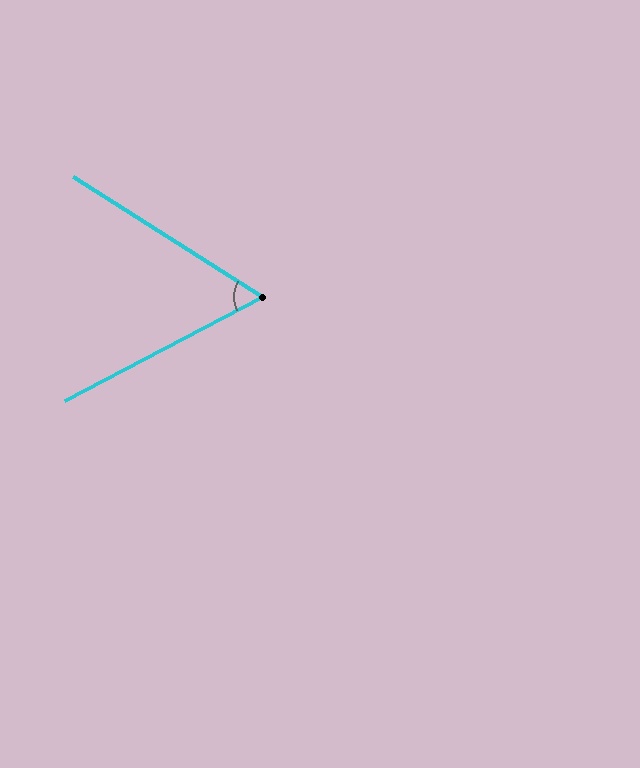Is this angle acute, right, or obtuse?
It is acute.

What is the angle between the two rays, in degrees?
Approximately 60 degrees.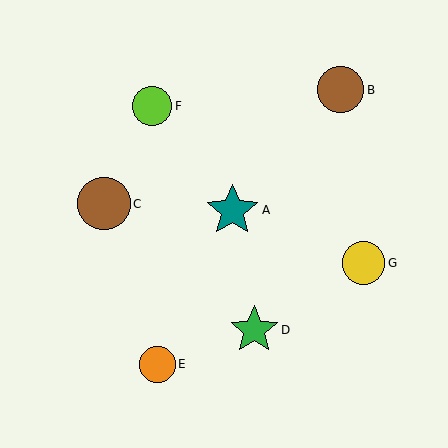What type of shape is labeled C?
Shape C is a brown circle.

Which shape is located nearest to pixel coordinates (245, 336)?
The green star (labeled D) at (254, 330) is nearest to that location.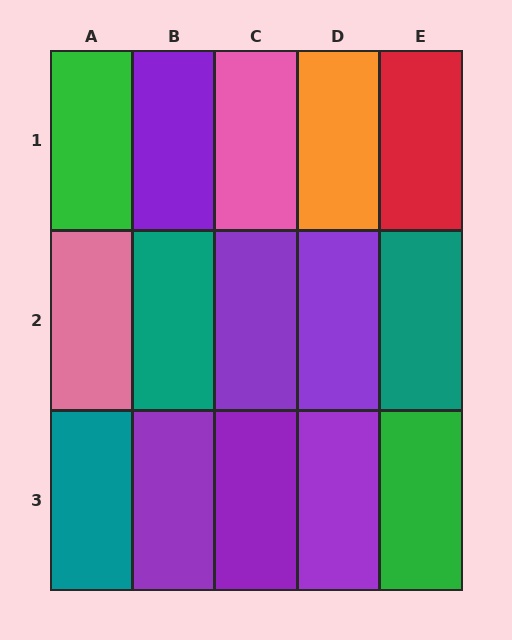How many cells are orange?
1 cell is orange.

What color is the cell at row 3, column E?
Green.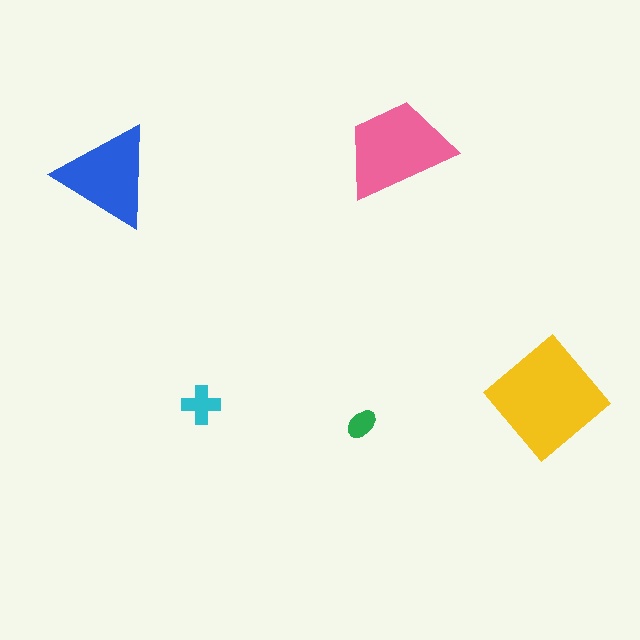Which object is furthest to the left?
The blue triangle is leftmost.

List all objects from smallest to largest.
The green ellipse, the cyan cross, the blue triangle, the pink trapezoid, the yellow diamond.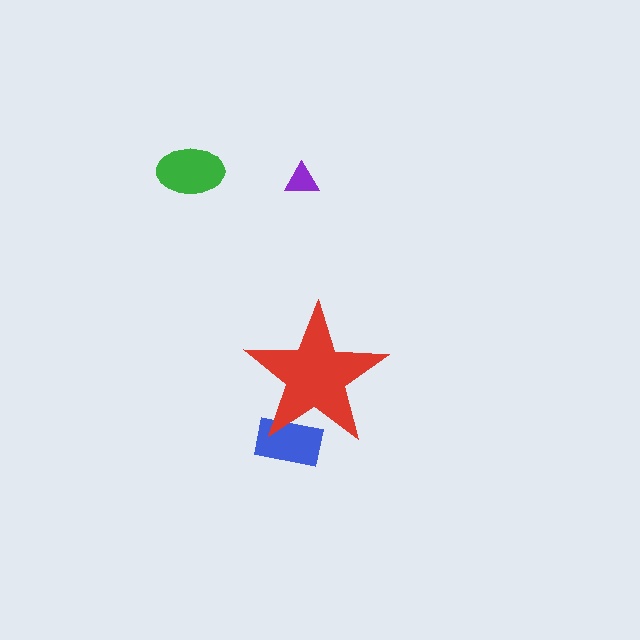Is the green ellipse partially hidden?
No, the green ellipse is fully visible.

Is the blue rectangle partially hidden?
Yes, the blue rectangle is partially hidden behind the red star.